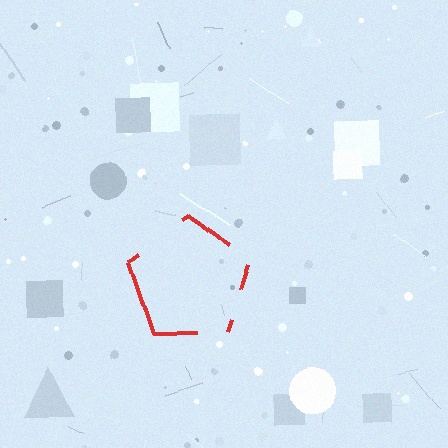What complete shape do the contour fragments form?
The contour fragments form a pentagon.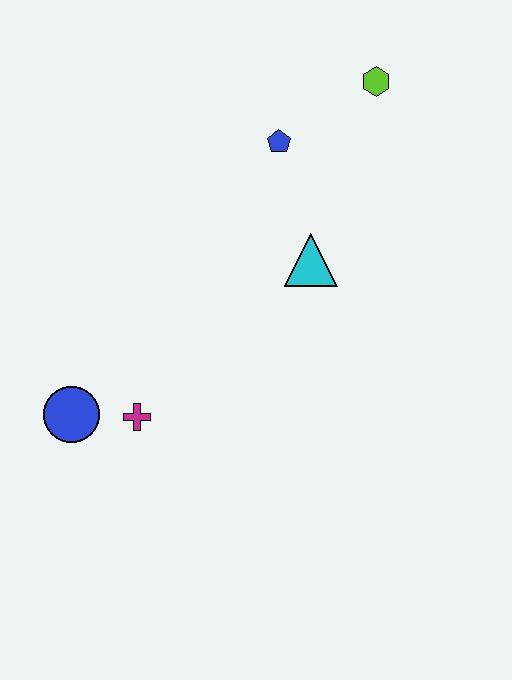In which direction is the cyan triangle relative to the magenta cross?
The cyan triangle is to the right of the magenta cross.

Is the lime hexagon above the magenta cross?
Yes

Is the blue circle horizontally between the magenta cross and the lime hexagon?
No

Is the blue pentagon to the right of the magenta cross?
Yes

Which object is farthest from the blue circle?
The lime hexagon is farthest from the blue circle.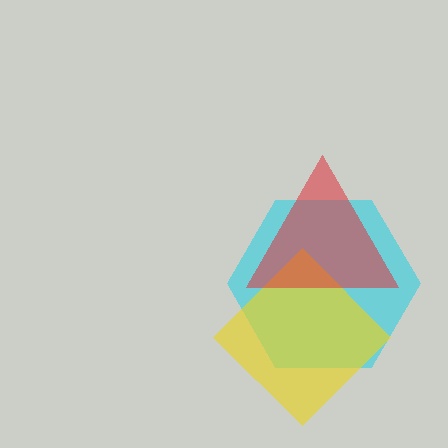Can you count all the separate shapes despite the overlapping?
Yes, there are 3 separate shapes.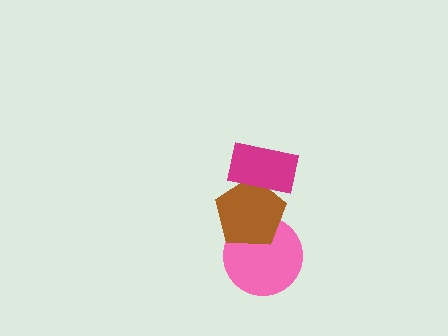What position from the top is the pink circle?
The pink circle is 3rd from the top.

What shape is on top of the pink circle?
The brown pentagon is on top of the pink circle.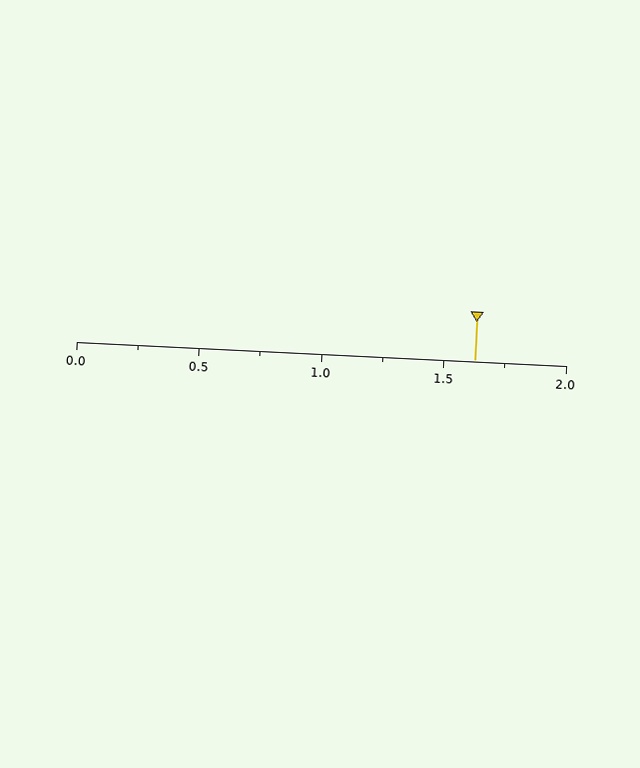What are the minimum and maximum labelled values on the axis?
The axis runs from 0.0 to 2.0.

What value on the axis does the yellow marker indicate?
The marker indicates approximately 1.62.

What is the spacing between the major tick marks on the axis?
The major ticks are spaced 0.5 apart.